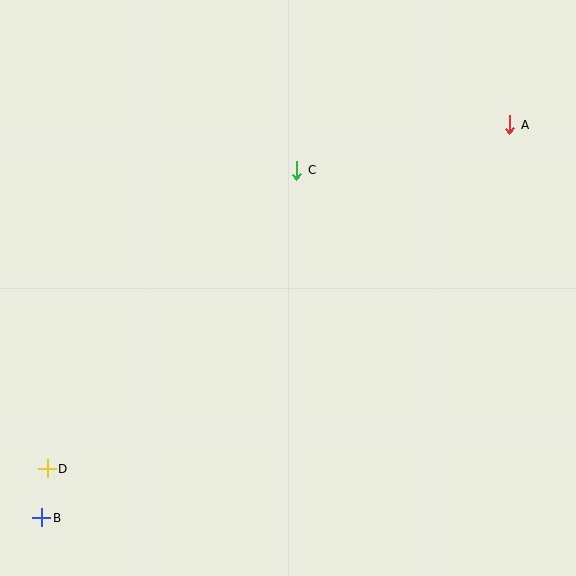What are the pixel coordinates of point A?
Point A is at (510, 125).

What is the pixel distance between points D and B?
The distance between D and B is 49 pixels.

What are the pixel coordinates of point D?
Point D is at (47, 469).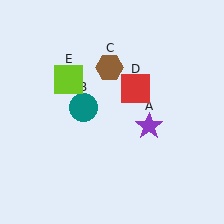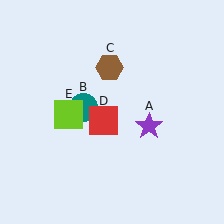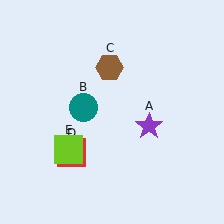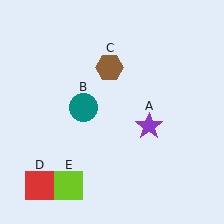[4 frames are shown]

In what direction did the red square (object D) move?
The red square (object D) moved down and to the left.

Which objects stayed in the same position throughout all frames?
Purple star (object A) and teal circle (object B) and brown hexagon (object C) remained stationary.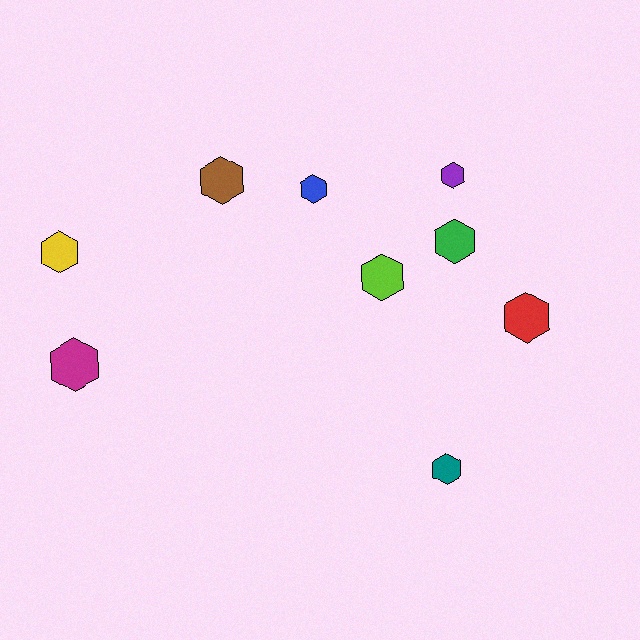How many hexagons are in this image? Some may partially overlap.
There are 9 hexagons.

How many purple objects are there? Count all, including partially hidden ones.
There is 1 purple object.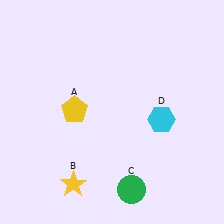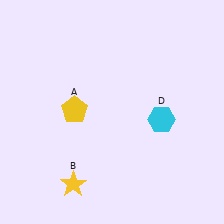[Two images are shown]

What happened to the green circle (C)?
The green circle (C) was removed in Image 2. It was in the bottom-right area of Image 1.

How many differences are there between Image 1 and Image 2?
There is 1 difference between the two images.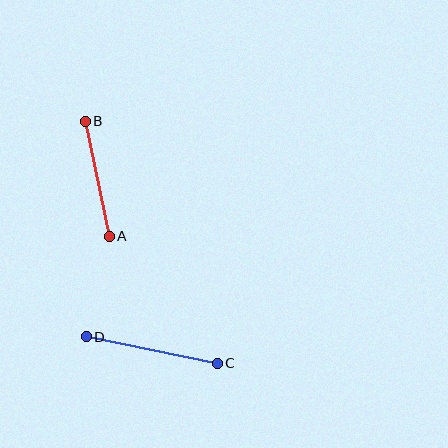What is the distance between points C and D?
The distance is approximately 134 pixels.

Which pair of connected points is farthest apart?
Points C and D are farthest apart.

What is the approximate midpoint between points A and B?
The midpoint is at approximately (97, 179) pixels.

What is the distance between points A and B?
The distance is approximately 117 pixels.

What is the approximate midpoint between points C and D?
The midpoint is at approximately (152, 350) pixels.